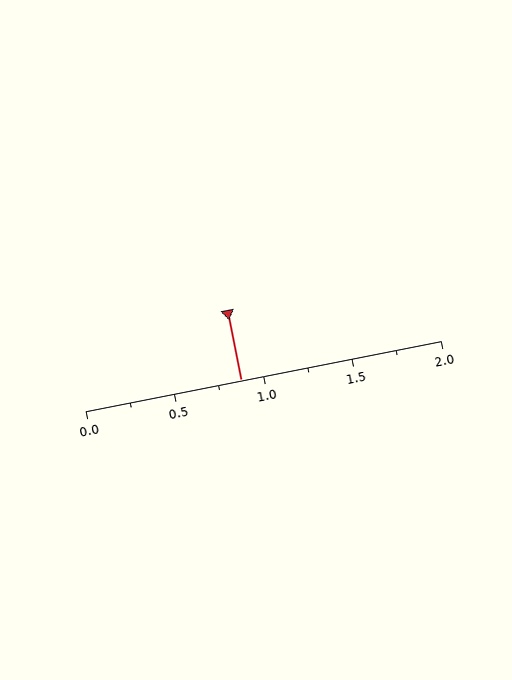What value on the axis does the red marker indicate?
The marker indicates approximately 0.88.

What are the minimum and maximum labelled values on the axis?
The axis runs from 0.0 to 2.0.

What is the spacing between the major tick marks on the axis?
The major ticks are spaced 0.5 apart.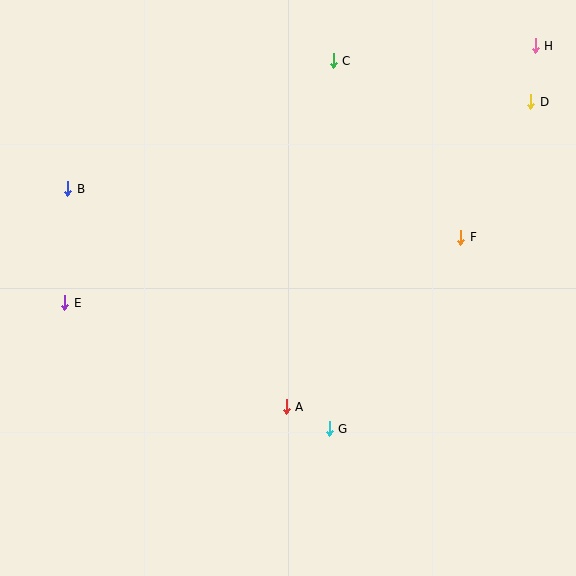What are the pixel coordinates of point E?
Point E is at (65, 303).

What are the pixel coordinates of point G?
Point G is at (329, 429).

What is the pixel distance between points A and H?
The distance between A and H is 438 pixels.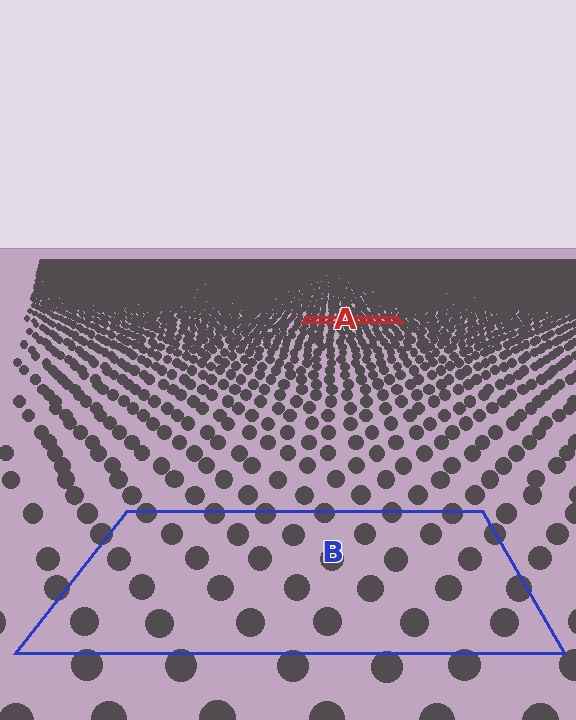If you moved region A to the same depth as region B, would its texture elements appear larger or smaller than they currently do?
They would appear larger. At a closer depth, the same texture elements are projected at a bigger on-screen size.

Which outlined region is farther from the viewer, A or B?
Region A is farther from the viewer — the texture elements inside it appear smaller and more densely packed.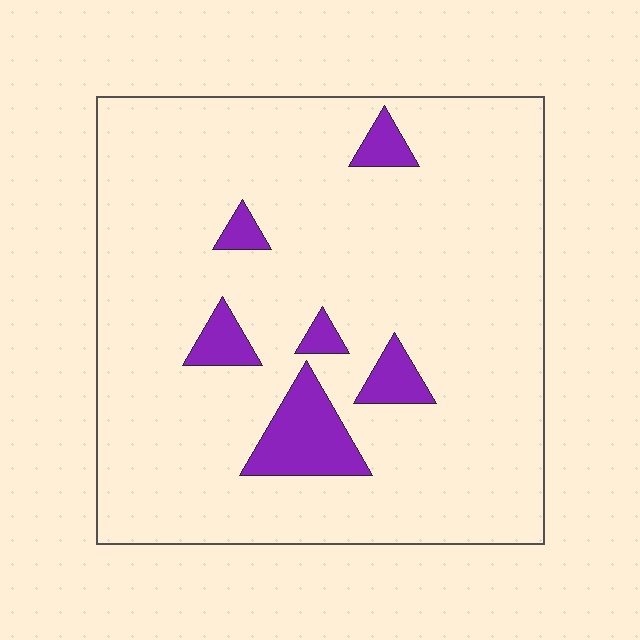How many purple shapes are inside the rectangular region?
6.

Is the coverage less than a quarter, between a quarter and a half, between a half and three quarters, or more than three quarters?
Less than a quarter.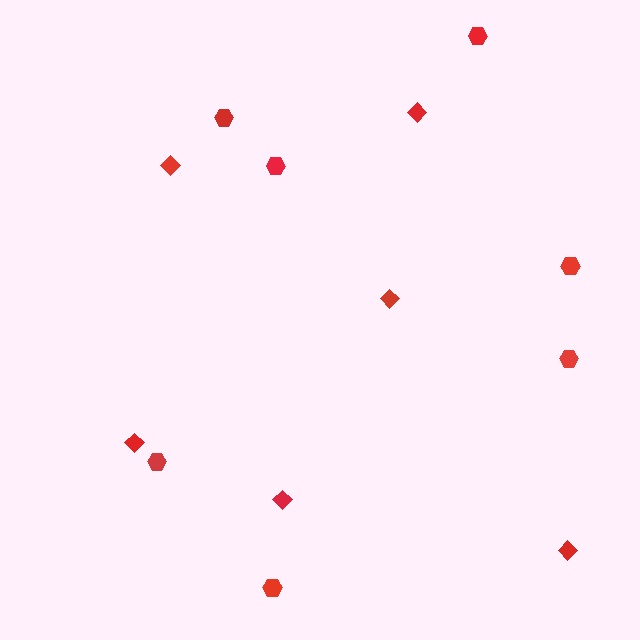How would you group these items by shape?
There are 2 groups: one group of hexagons (7) and one group of diamonds (6).